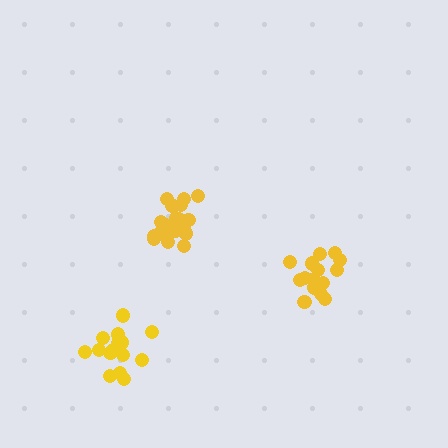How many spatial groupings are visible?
There are 3 spatial groupings.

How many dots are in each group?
Group 1: 17 dots, Group 2: 16 dots, Group 3: 20 dots (53 total).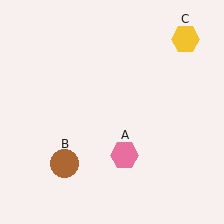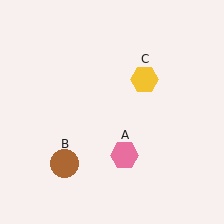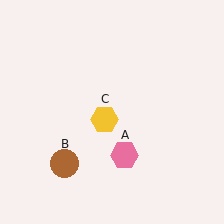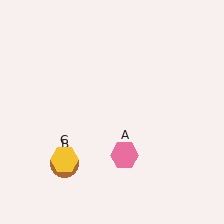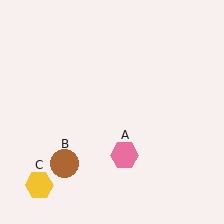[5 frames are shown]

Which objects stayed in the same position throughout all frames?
Pink hexagon (object A) and brown circle (object B) remained stationary.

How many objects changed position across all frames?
1 object changed position: yellow hexagon (object C).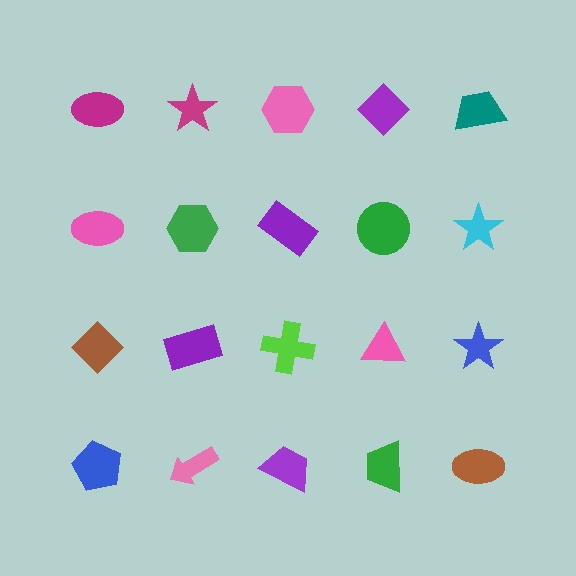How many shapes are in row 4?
5 shapes.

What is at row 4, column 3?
A purple trapezoid.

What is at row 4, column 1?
A blue pentagon.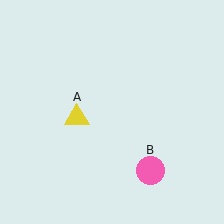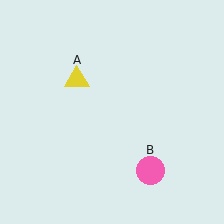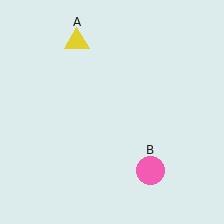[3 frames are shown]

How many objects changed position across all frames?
1 object changed position: yellow triangle (object A).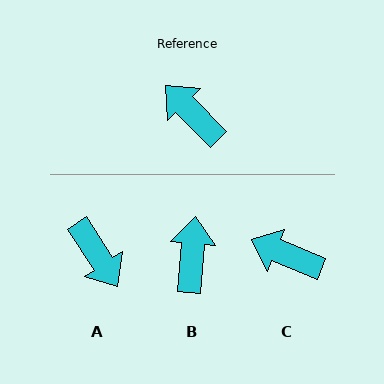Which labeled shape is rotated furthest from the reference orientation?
A, about 168 degrees away.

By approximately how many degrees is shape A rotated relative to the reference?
Approximately 168 degrees counter-clockwise.